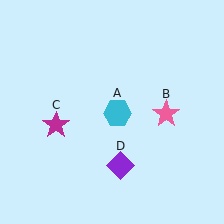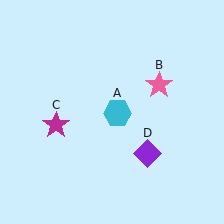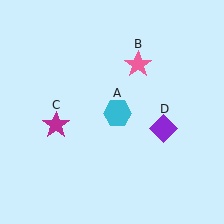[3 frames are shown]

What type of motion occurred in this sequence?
The pink star (object B), purple diamond (object D) rotated counterclockwise around the center of the scene.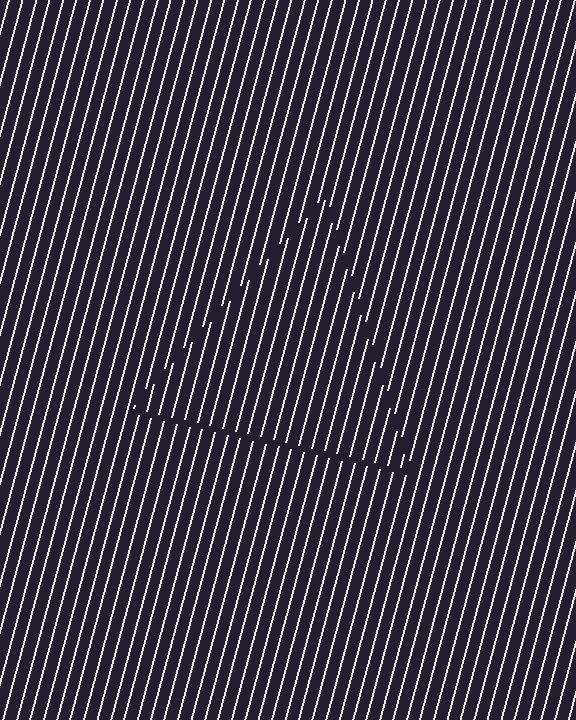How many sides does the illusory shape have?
3 sides — the line-ends trace a triangle.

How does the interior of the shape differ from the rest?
The interior of the shape contains the same grating, shifted by half a period — the contour is defined by the phase discontinuity where line-ends from the inner and outer gratings abut.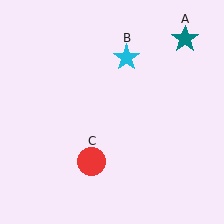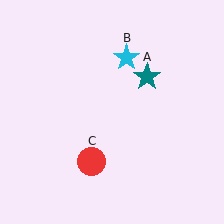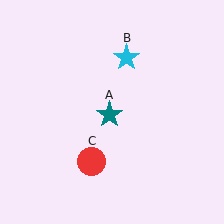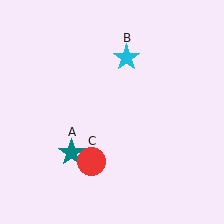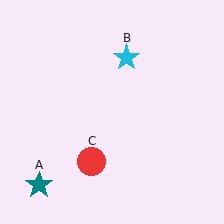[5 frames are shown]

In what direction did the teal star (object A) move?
The teal star (object A) moved down and to the left.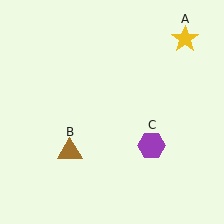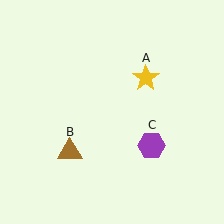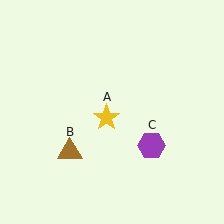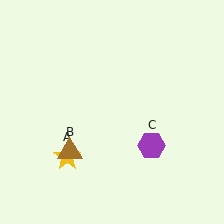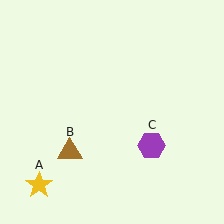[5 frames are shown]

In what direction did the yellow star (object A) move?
The yellow star (object A) moved down and to the left.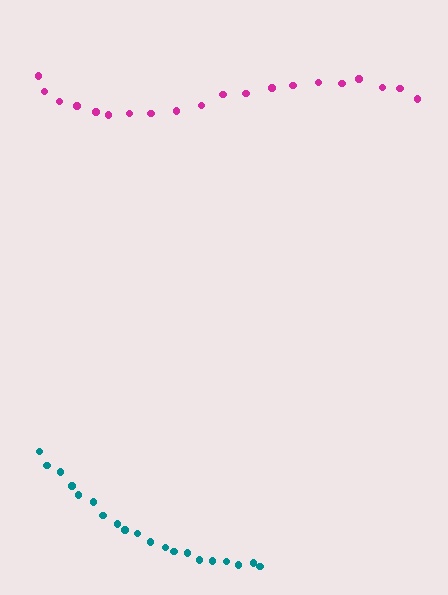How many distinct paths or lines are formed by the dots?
There are 2 distinct paths.